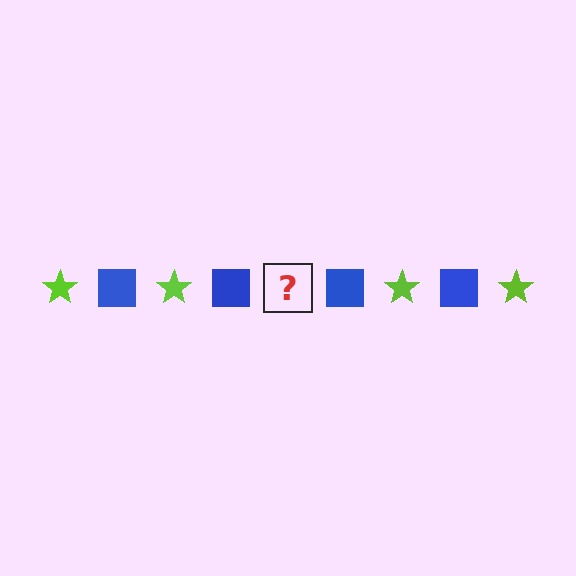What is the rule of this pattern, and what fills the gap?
The rule is that the pattern alternates between lime star and blue square. The gap should be filled with a lime star.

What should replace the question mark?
The question mark should be replaced with a lime star.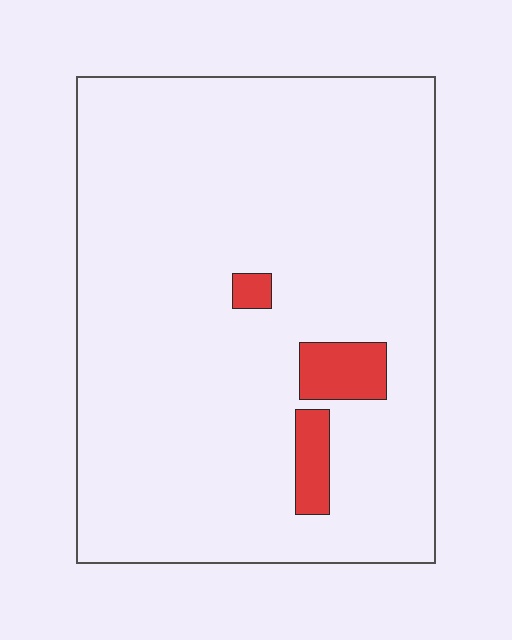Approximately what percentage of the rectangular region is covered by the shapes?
Approximately 5%.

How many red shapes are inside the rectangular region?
3.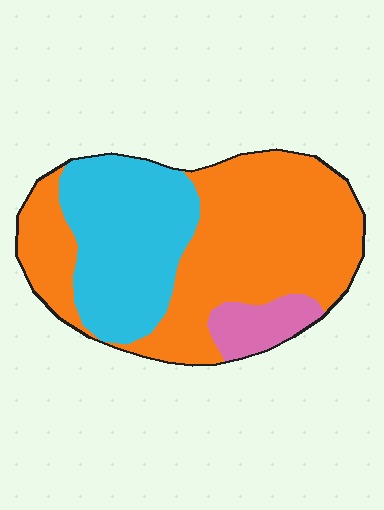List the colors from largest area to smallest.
From largest to smallest: orange, cyan, pink.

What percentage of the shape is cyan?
Cyan takes up between a quarter and a half of the shape.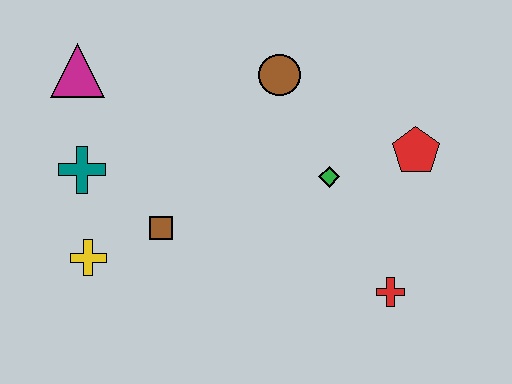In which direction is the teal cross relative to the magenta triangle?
The teal cross is below the magenta triangle.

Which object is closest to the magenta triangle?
The teal cross is closest to the magenta triangle.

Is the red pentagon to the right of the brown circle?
Yes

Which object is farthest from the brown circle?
The yellow cross is farthest from the brown circle.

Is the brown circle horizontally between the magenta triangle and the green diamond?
Yes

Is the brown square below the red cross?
No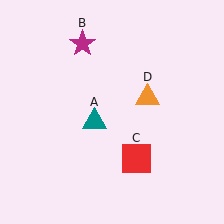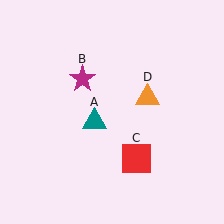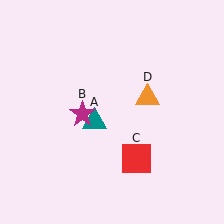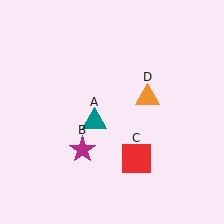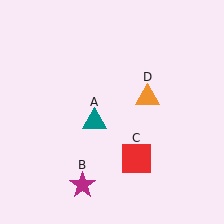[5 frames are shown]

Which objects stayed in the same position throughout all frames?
Teal triangle (object A) and red square (object C) and orange triangle (object D) remained stationary.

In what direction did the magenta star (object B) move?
The magenta star (object B) moved down.